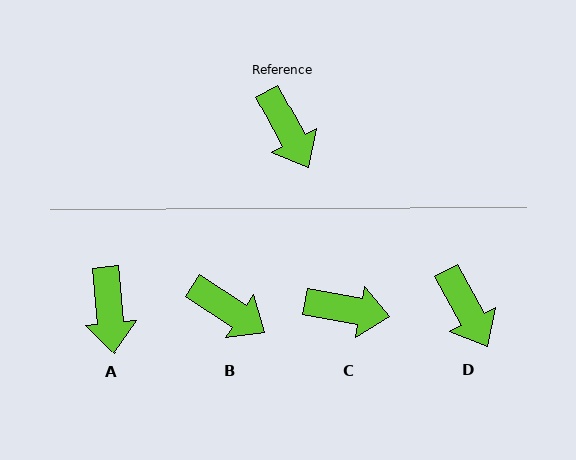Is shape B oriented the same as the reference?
No, it is off by about 28 degrees.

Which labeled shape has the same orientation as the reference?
D.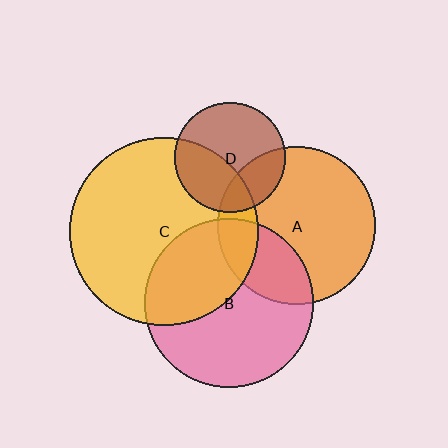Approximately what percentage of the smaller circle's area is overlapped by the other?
Approximately 40%.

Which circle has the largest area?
Circle C (yellow).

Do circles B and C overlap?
Yes.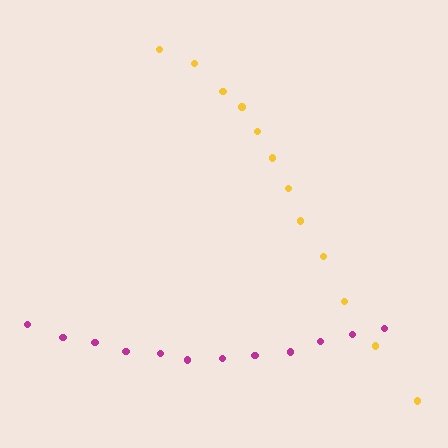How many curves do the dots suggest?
There are 2 distinct paths.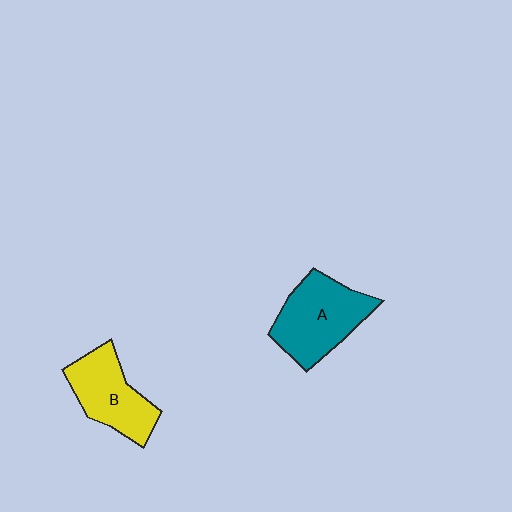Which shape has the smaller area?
Shape B (yellow).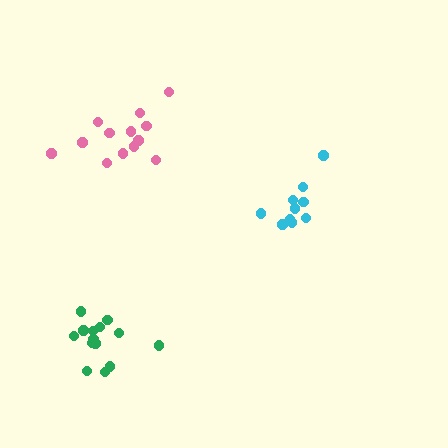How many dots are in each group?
Group 1: 10 dots, Group 2: 14 dots, Group 3: 13 dots (37 total).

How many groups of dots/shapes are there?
There are 3 groups.